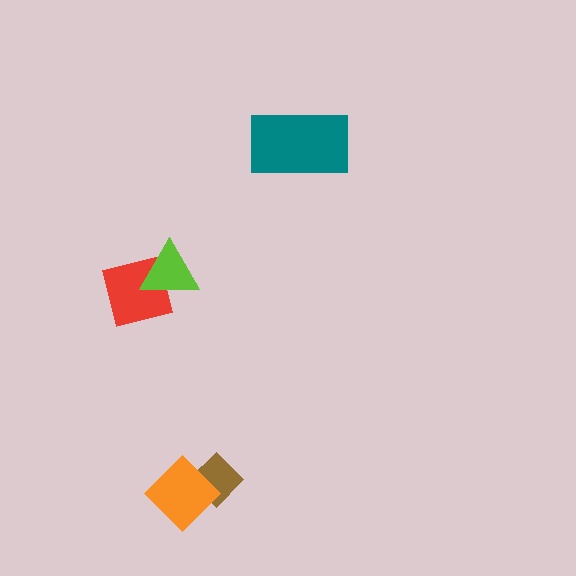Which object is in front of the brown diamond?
The orange diamond is in front of the brown diamond.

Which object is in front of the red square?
The lime triangle is in front of the red square.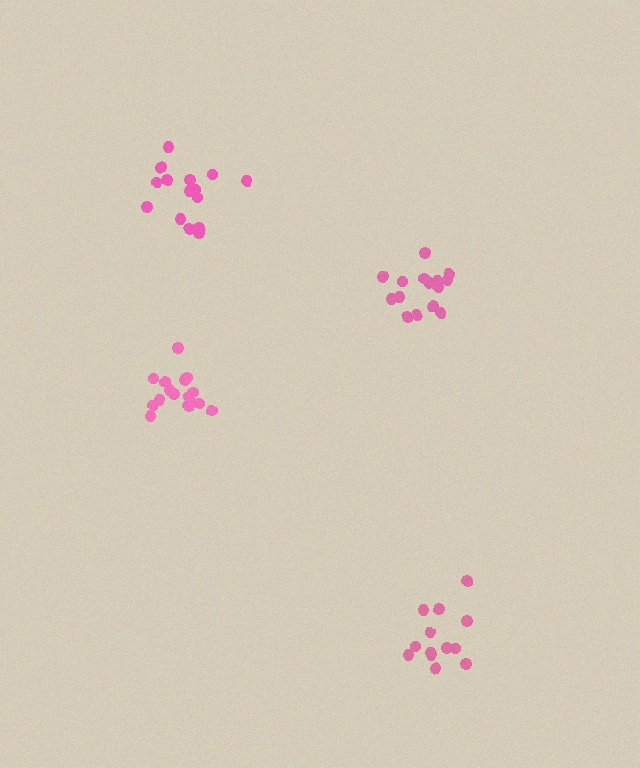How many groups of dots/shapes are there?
There are 4 groups.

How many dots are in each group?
Group 1: 13 dots, Group 2: 15 dots, Group 3: 16 dots, Group 4: 16 dots (60 total).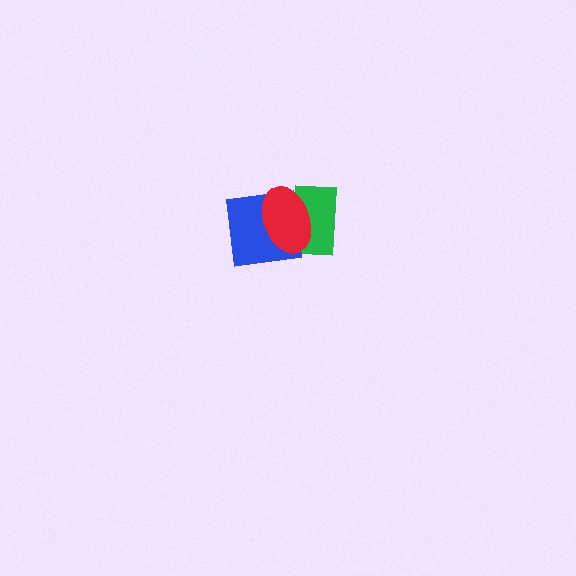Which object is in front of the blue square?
The red ellipse is in front of the blue square.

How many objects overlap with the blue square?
2 objects overlap with the blue square.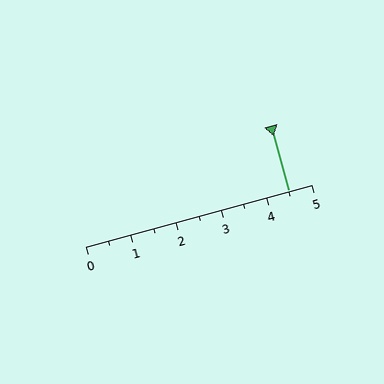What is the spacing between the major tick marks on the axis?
The major ticks are spaced 1 apart.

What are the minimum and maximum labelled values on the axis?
The axis runs from 0 to 5.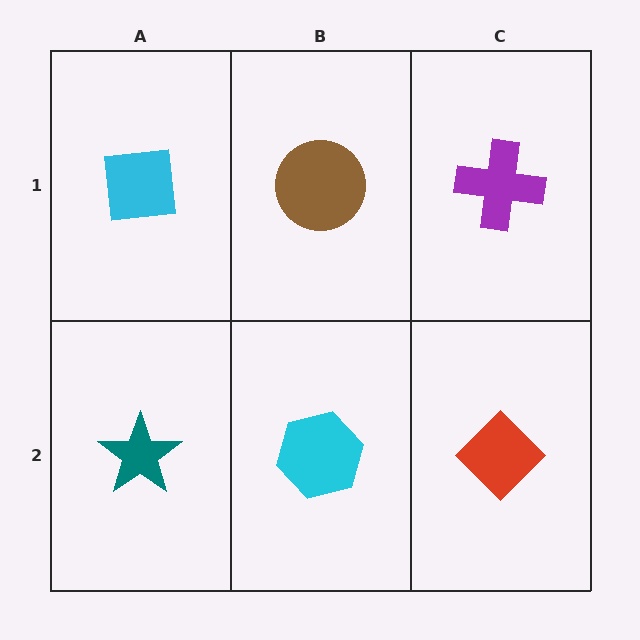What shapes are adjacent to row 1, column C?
A red diamond (row 2, column C), a brown circle (row 1, column B).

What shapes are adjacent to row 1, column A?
A teal star (row 2, column A), a brown circle (row 1, column B).